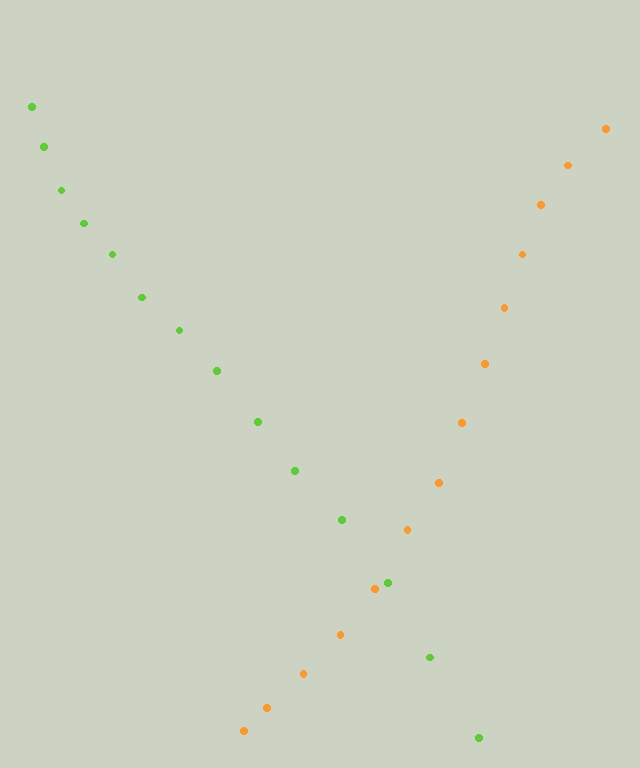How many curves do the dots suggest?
There are 2 distinct paths.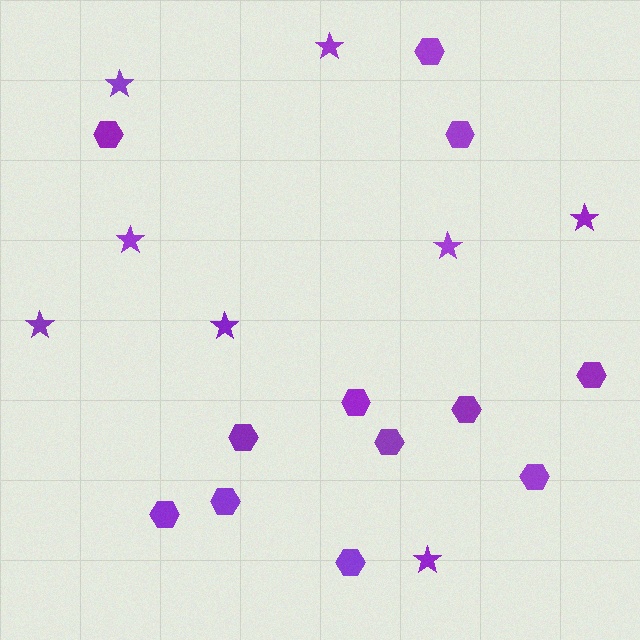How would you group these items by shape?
There are 2 groups: one group of hexagons (12) and one group of stars (8).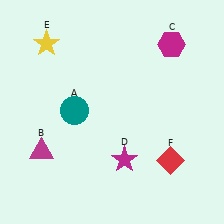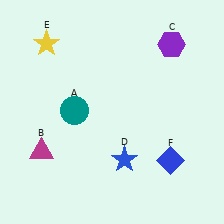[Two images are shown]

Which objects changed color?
C changed from magenta to purple. D changed from magenta to blue. F changed from red to blue.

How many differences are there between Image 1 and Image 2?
There are 3 differences between the two images.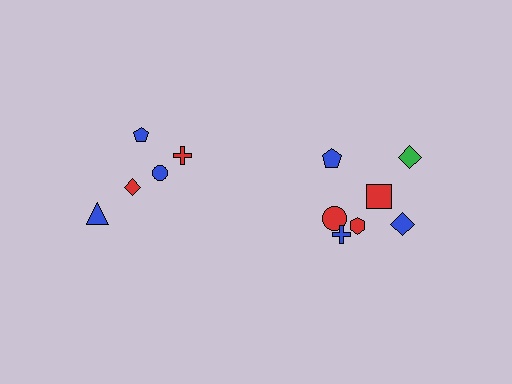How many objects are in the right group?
There are 7 objects.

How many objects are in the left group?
There are 5 objects.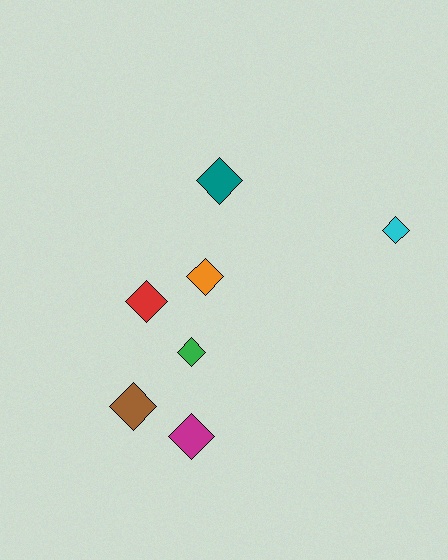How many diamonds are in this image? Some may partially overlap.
There are 7 diamonds.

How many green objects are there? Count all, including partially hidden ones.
There is 1 green object.